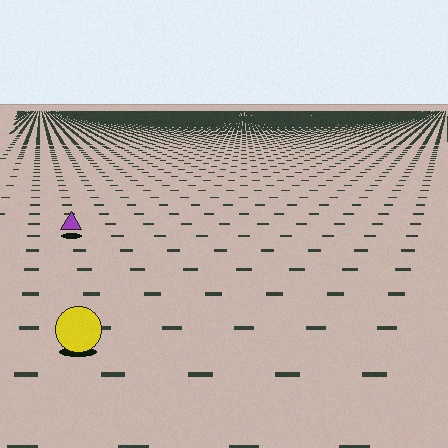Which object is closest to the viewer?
The yellow circle is closest. The texture marks near it are larger and more spread out.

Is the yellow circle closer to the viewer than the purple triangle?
Yes. The yellow circle is closer — you can tell from the texture gradient: the ground texture is coarser near it.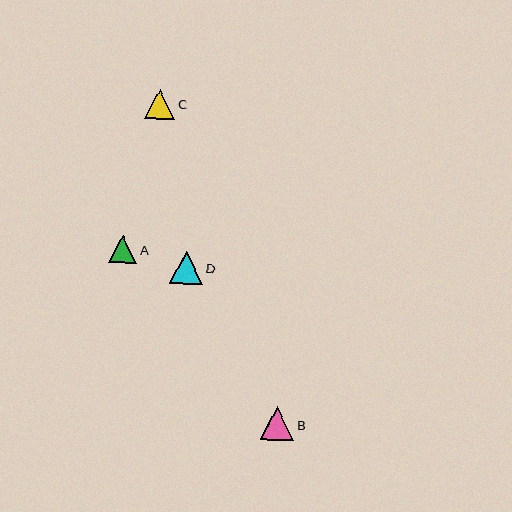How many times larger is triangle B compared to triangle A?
Triangle B is approximately 1.2 times the size of triangle A.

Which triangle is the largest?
Triangle B is the largest with a size of approximately 33 pixels.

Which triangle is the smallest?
Triangle A is the smallest with a size of approximately 28 pixels.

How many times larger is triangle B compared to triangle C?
Triangle B is approximately 1.1 times the size of triangle C.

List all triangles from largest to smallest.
From largest to smallest: B, D, C, A.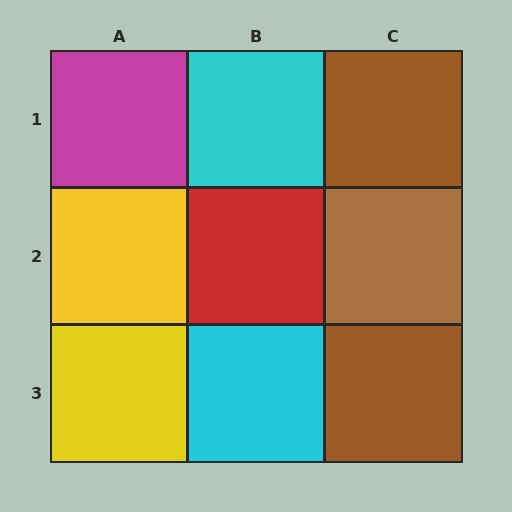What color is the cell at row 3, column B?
Cyan.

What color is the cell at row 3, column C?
Brown.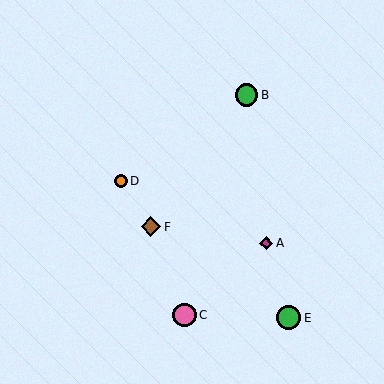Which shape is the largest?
The green circle (labeled E) is the largest.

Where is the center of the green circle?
The center of the green circle is at (289, 318).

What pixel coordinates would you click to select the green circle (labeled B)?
Click at (247, 95) to select the green circle B.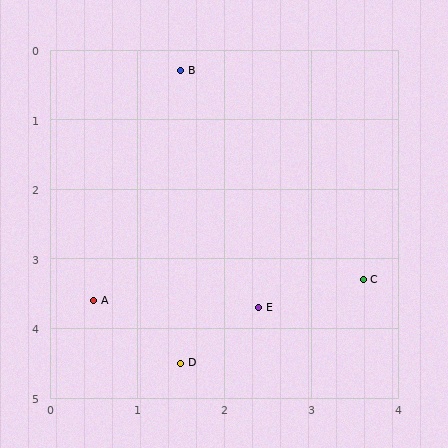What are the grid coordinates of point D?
Point D is at approximately (1.5, 4.5).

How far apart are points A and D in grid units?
Points A and D are about 1.3 grid units apart.